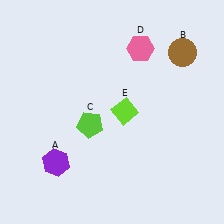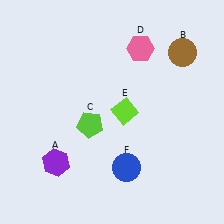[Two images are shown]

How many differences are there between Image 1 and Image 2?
There is 1 difference between the two images.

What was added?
A blue circle (F) was added in Image 2.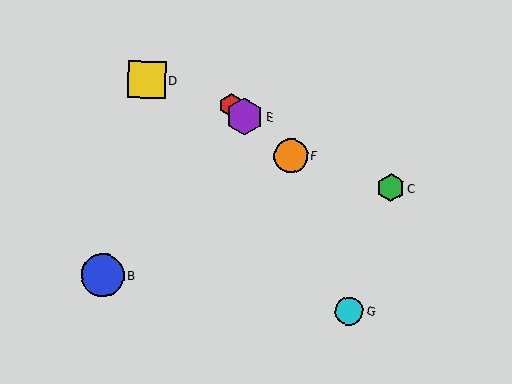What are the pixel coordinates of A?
Object A is at (231, 105).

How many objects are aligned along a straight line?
3 objects (A, E, F) are aligned along a straight line.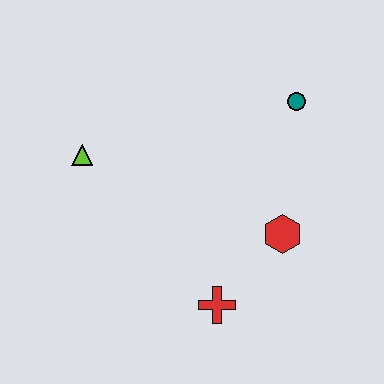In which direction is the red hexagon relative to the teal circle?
The red hexagon is below the teal circle.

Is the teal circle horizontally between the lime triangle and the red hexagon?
No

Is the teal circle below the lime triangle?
No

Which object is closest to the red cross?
The red hexagon is closest to the red cross.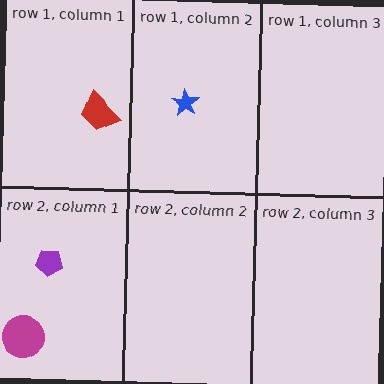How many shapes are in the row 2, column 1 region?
2.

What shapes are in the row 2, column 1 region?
The purple pentagon, the magenta circle.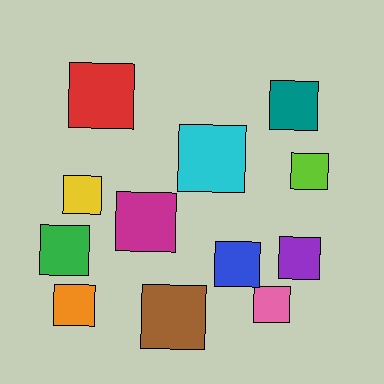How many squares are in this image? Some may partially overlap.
There are 12 squares.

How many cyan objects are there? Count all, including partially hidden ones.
There is 1 cyan object.